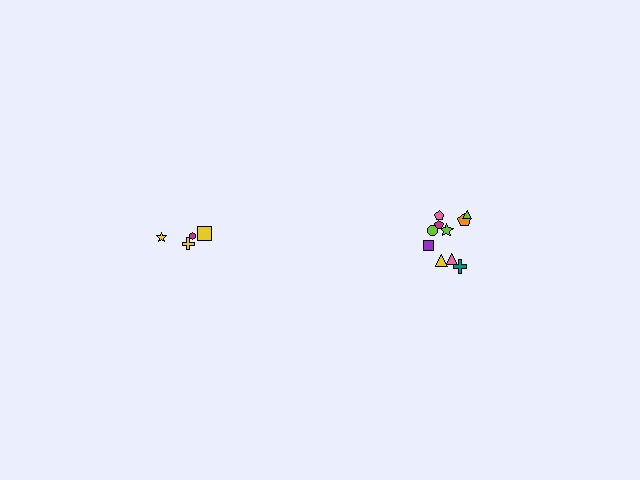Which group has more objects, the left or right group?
The right group.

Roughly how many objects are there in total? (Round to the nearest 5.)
Roughly 15 objects in total.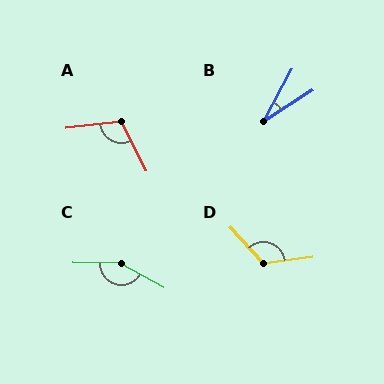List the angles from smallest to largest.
B (29°), A (109°), D (124°), C (151°).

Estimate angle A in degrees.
Approximately 109 degrees.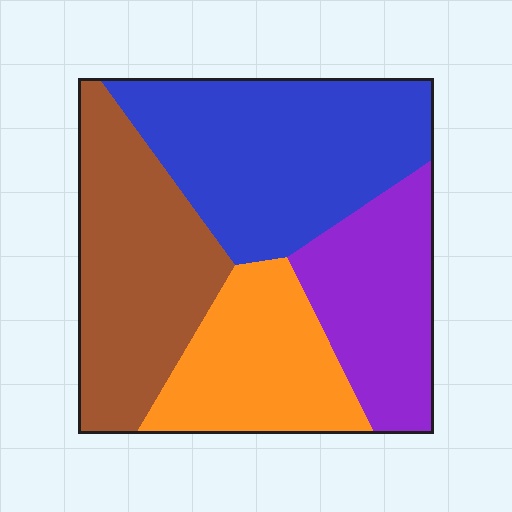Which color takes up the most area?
Blue, at roughly 35%.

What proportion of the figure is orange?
Orange covers 20% of the figure.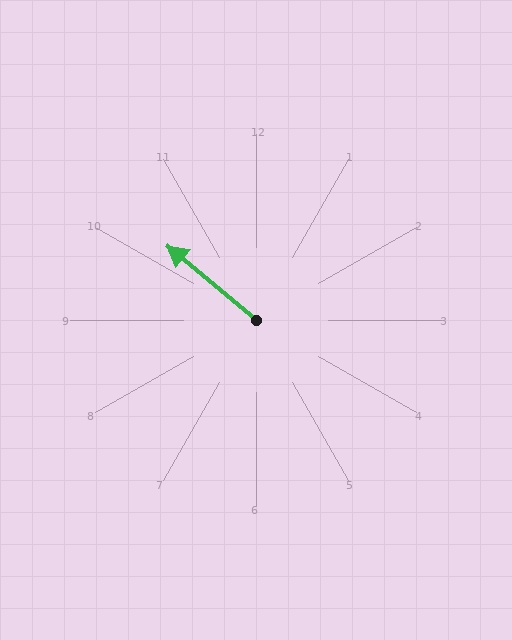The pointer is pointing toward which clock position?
Roughly 10 o'clock.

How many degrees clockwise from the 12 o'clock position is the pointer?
Approximately 310 degrees.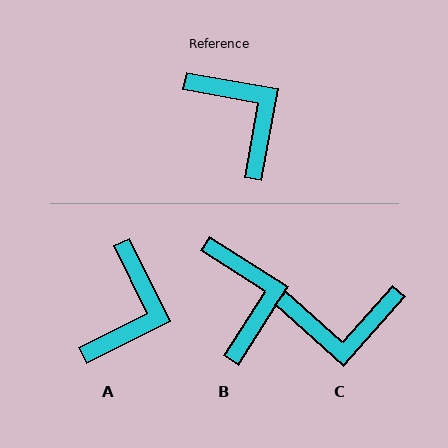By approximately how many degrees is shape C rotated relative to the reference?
Approximately 122 degrees clockwise.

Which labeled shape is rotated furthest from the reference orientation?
C, about 122 degrees away.